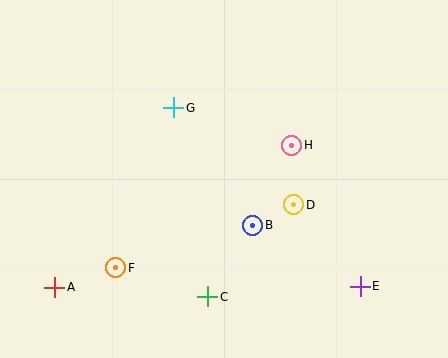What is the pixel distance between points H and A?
The distance between H and A is 276 pixels.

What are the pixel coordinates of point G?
Point G is at (174, 108).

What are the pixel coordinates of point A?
Point A is at (55, 287).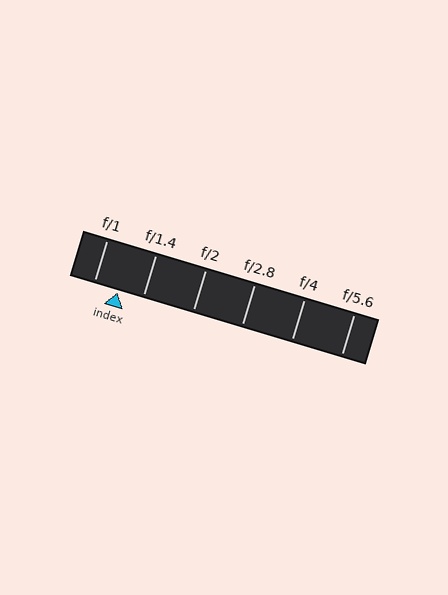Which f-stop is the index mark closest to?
The index mark is closest to f/1.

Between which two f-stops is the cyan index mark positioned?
The index mark is between f/1 and f/1.4.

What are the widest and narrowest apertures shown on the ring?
The widest aperture shown is f/1 and the narrowest is f/5.6.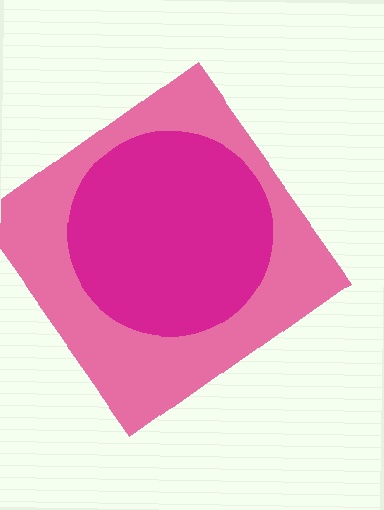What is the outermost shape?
The pink diamond.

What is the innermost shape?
The magenta circle.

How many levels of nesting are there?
2.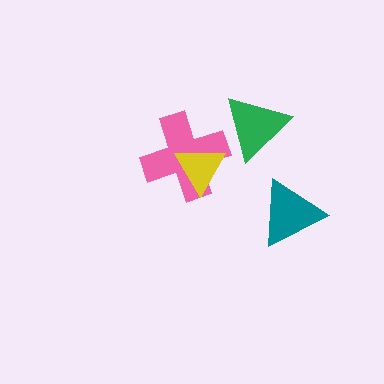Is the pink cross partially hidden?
Yes, it is partially covered by another shape.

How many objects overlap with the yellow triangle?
1 object overlaps with the yellow triangle.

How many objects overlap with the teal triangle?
0 objects overlap with the teal triangle.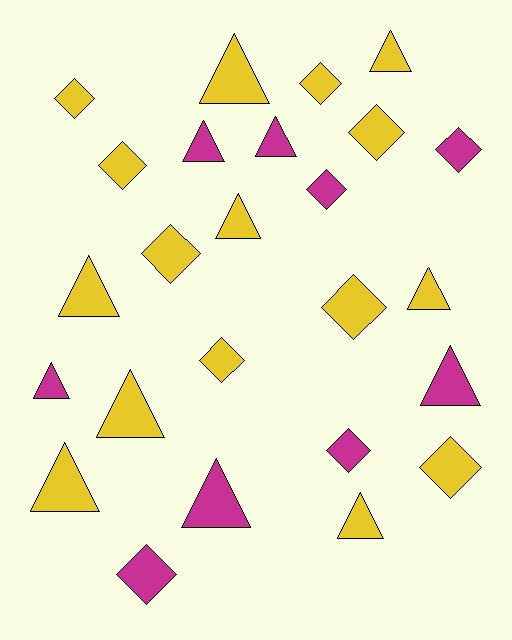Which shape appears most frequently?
Triangle, with 13 objects.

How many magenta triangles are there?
There are 5 magenta triangles.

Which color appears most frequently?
Yellow, with 16 objects.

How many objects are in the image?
There are 25 objects.